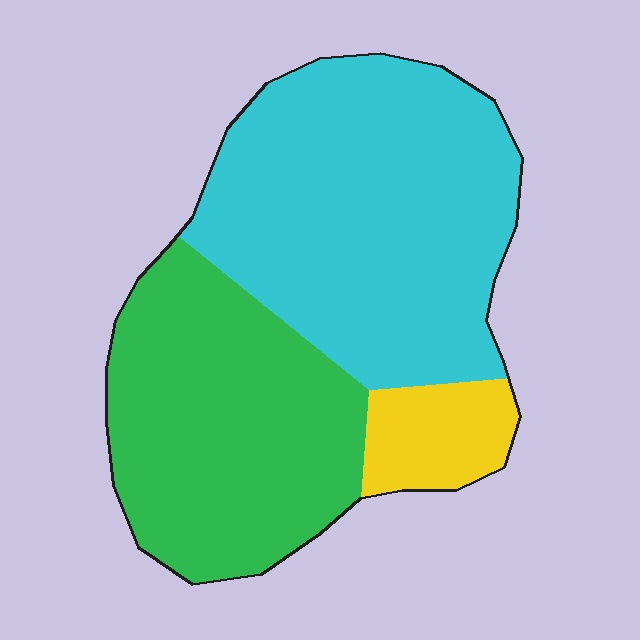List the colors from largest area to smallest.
From largest to smallest: cyan, green, yellow.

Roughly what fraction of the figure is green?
Green takes up between a quarter and a half of the figure.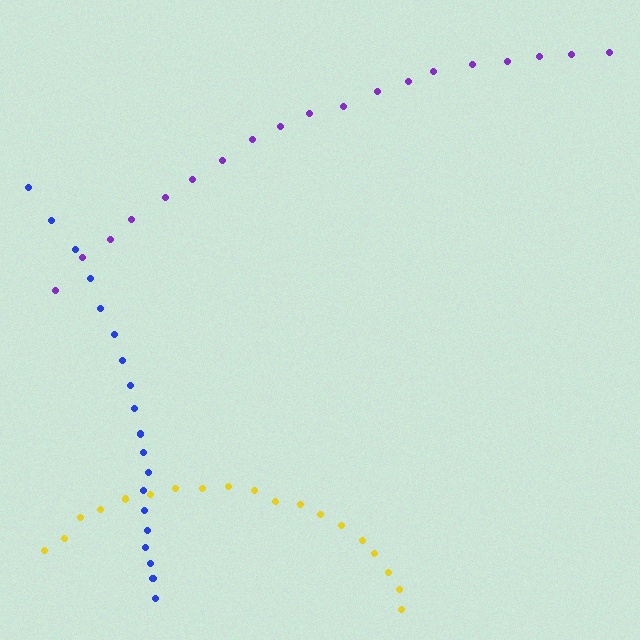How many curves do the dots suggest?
There are 3 distinct paths.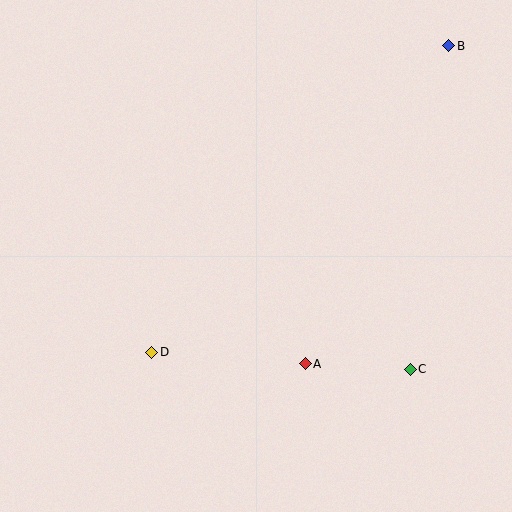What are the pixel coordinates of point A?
Point A is at (305, 364).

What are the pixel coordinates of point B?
Point B is at (449, 46).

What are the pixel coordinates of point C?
Point C is at (410, 369).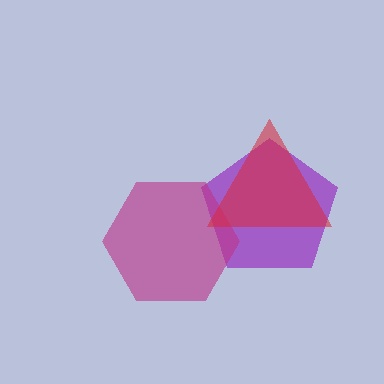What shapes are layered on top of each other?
The layered shapes are: a purple pentagon, a magenta hexagon, a red triangle.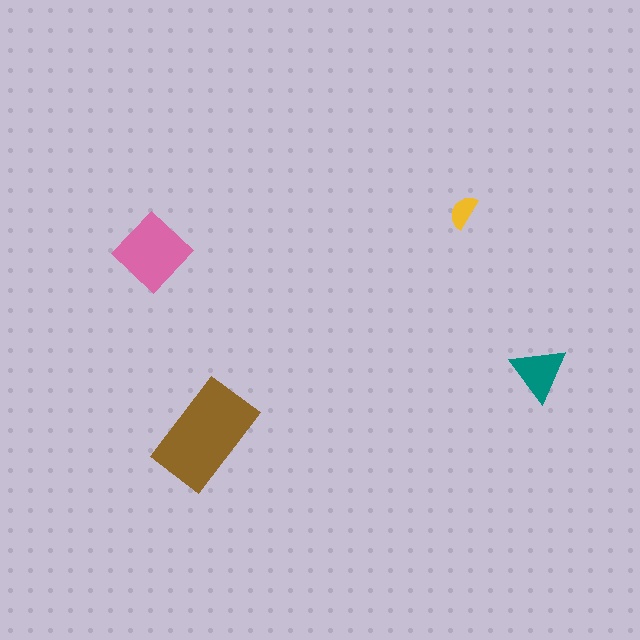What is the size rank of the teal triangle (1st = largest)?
3rd.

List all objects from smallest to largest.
The yellow semicircle, the teal triangle, the pink diamond, the brown rectangle.